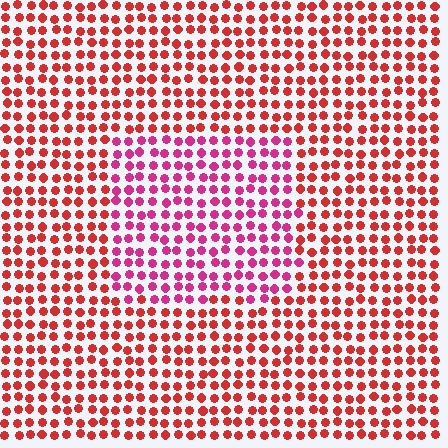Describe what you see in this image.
The image is filled with small red elements in a uniform arrangement. A rectangle-shaped region is visible where the elements are tinted to a slightly different hue, forming a subtle color boundary.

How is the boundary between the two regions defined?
The boundary is defined purely by a slight shift in hue (about 34 degrees). Spacing, size, and orientation are identical on both sides.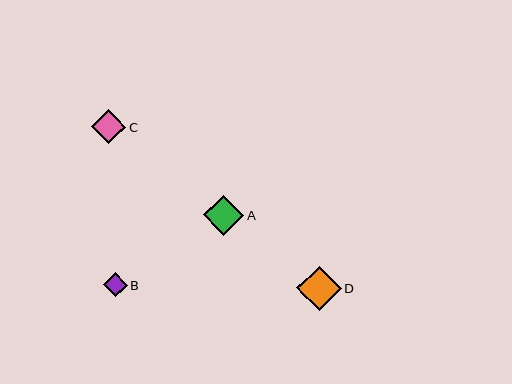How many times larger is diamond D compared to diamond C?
Diamond D is approximately 1.3 times the size of diamond C.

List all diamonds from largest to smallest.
From largest to smallest: D, A, C, B.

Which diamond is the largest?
Diamond D is the largest with a size of approximately 44 pixels.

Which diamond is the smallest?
Diamond B is the smallest with a size of approximately 24 pixels.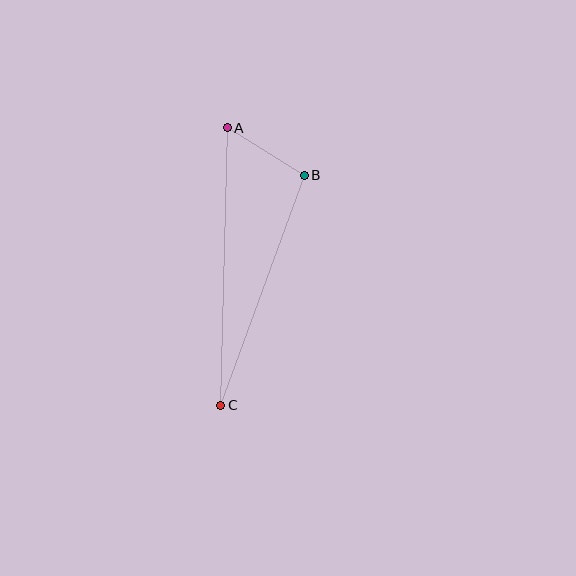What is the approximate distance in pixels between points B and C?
The distance between B and C is approximately 245 pixels.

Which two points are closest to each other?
Points A and B are closest to each other.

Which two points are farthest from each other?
Points A and C are farthest from each other.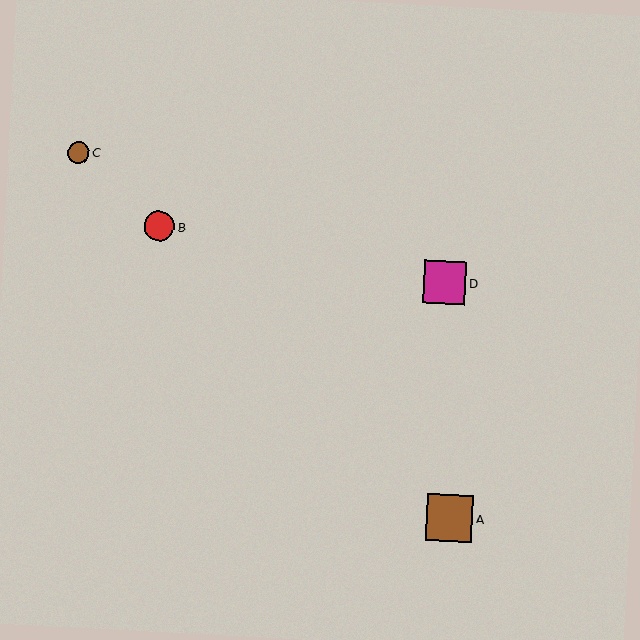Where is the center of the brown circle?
The center of the brown circle is at (79, 153).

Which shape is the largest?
The brown square (labeled A) is the largest.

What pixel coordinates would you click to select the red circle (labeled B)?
Click at (159, 226) to select the red circle B.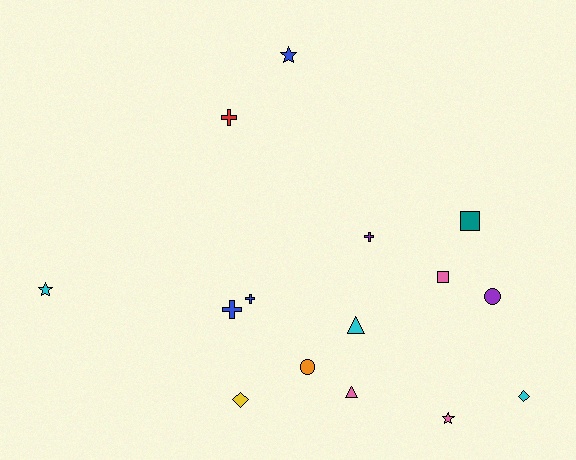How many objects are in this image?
There are 15 objects.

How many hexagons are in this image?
There are no hexagons.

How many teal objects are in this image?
There is 1 teal object.